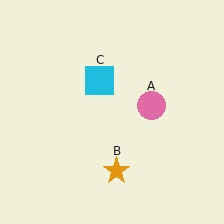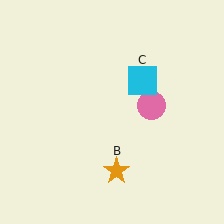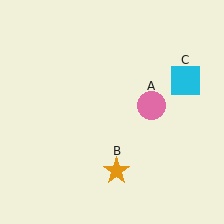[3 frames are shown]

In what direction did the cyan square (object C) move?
The cyan square (object C) moved right.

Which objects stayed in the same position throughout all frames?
Pink circle (object A) and orange star (object B) remained stationary.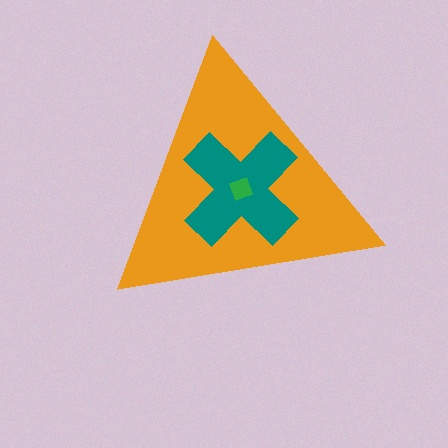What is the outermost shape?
The orange triangle.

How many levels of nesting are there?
3.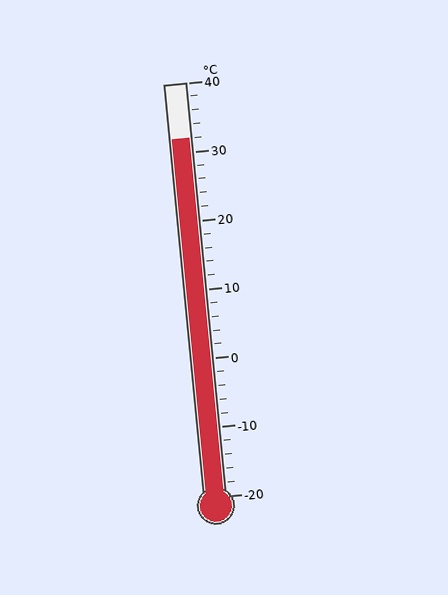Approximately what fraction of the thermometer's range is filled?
The thermometer is filled to approximately 85% of its range.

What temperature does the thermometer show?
The thermometer shows approximately 32°C.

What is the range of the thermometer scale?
The thermometer scale ranges from -20°C to 40°C.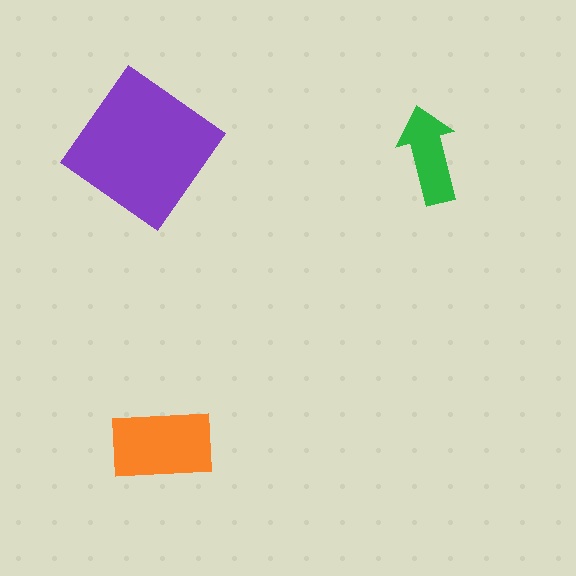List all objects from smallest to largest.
The green arrow, the orange rectangle, the purple diamond.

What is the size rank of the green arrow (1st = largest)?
3rd.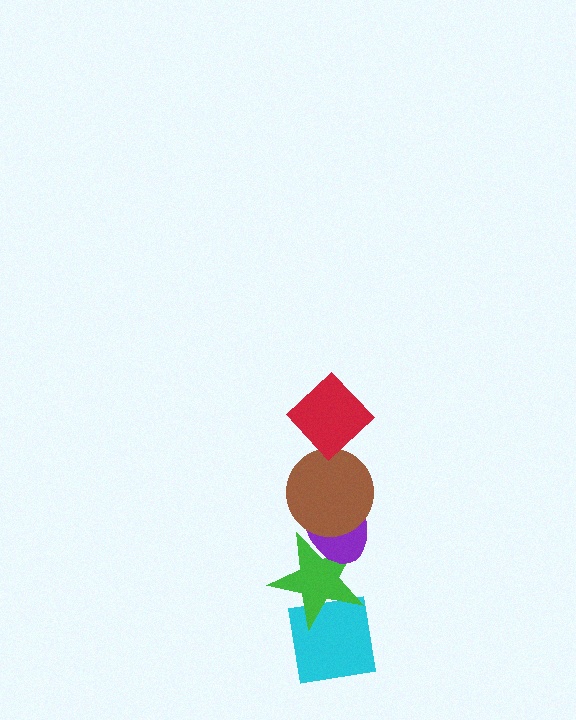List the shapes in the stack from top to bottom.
From top to bottom: the red diamond, the brown circle, the purple ellipse, the green star, the cyan square.